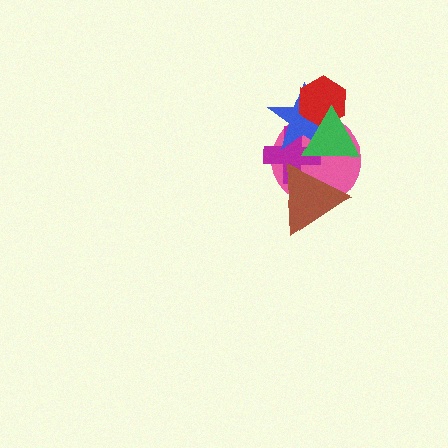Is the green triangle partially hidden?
No, no other shape covers it.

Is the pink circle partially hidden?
Yes, it is partially covered by another shape.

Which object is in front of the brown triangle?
The green triangle is in front of the brown triangle.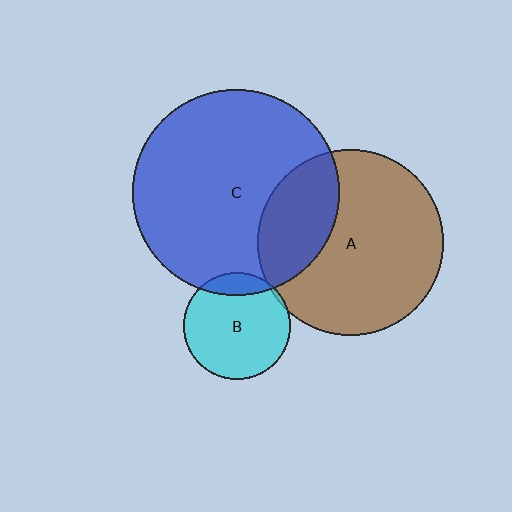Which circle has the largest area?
Circle C (blue).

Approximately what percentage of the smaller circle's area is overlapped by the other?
Approximately 25%.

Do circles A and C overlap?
Yes.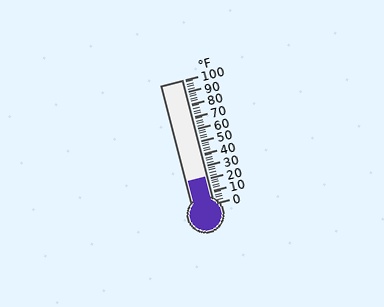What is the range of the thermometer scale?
The thermometer scale ranges from 0°F to 100°F.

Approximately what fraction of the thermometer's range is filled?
The thermometer is filled to approximately 20% of its range.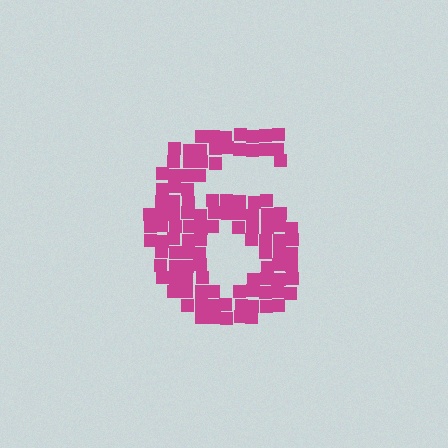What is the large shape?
The large shape is the digit 6.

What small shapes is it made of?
It is made of small squares.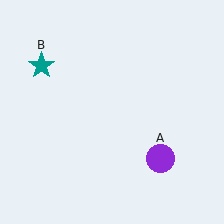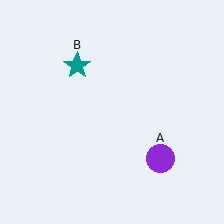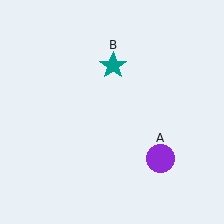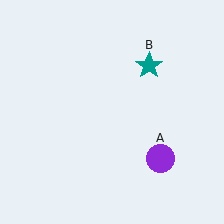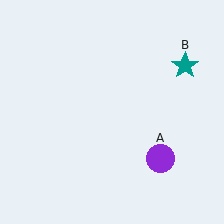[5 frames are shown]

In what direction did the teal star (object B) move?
The teal star (object B) moved right.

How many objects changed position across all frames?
1 object changed position: teal star (object B).